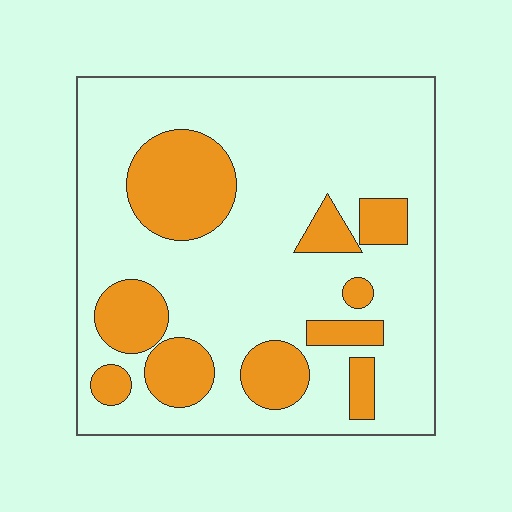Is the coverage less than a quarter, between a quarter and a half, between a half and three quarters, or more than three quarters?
Less than a quarter.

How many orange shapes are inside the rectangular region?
10.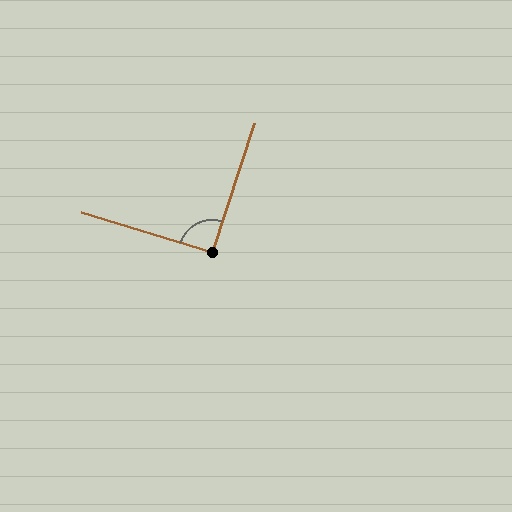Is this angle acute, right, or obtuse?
It is approximately a right angle.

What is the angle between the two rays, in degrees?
Approximately 91 degrees.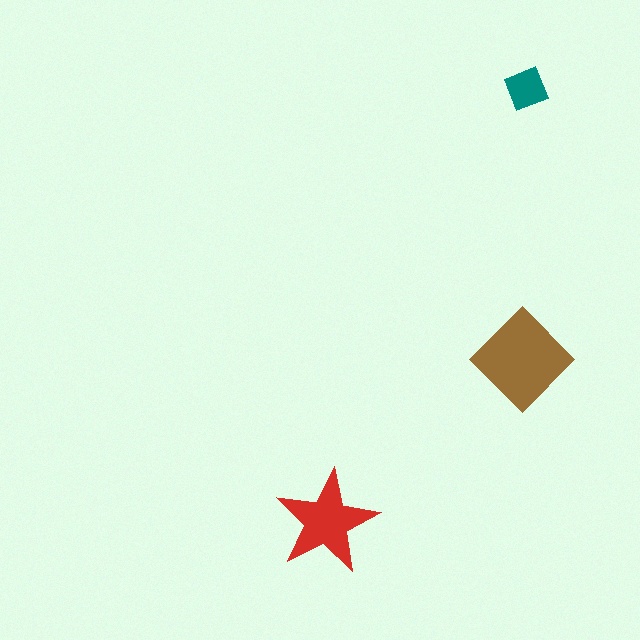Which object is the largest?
The brown diamond.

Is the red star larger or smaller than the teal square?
Larger.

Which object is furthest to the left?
The red star is leftmost.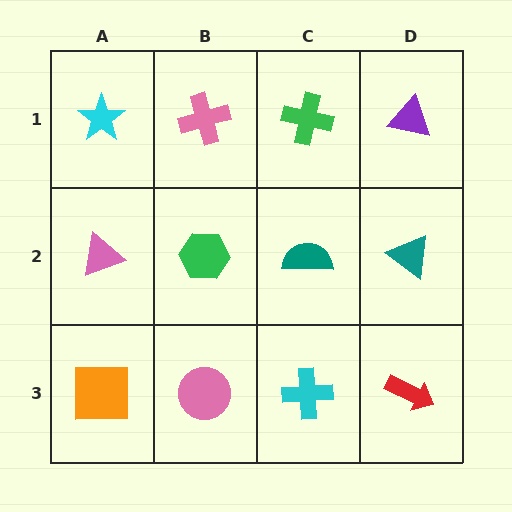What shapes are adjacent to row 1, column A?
A pink triangle (row 2, column A), a pink cross (row 1, column B).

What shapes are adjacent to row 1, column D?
A teal triangle (row 2, column D), a green cross (row 1, column C).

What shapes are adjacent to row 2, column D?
A purple triangle (row 1, column D), a red arrow (row 3, column D), a teal semicircle (row 2, column C).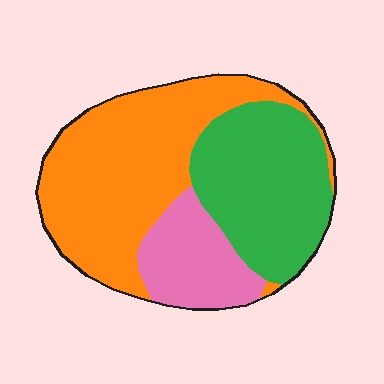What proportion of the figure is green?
Green covers 35% of the figure.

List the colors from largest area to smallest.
From largest to smallest: orange, green, pink.